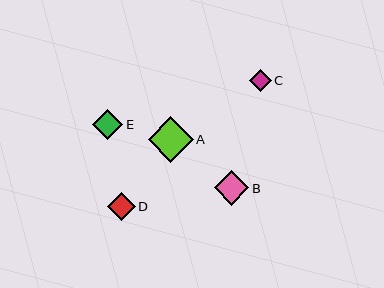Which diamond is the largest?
Diamond A is the largest with a size of approximately 45 pixels.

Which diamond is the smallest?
Diamond C is the smallest with a size of approximately 22 pixels.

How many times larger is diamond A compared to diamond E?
Diamond A is approximately 1.5 times the size of diamond E.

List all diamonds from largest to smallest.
From largest to smallest: A, B, E, D, C.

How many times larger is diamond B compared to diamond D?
Diamond B is approximately 1.3 times the size of diamond D.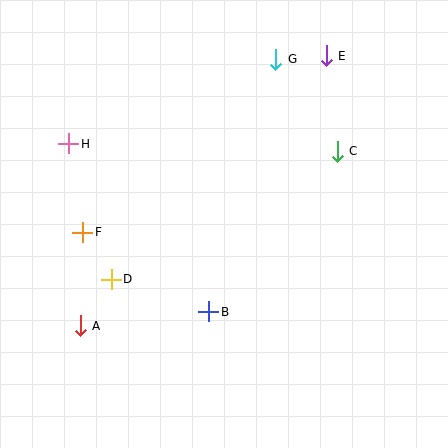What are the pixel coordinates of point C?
Point C is at (337, 151).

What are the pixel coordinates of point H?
Point H is at (69, 144).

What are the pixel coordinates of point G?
Point G is at (276, 59).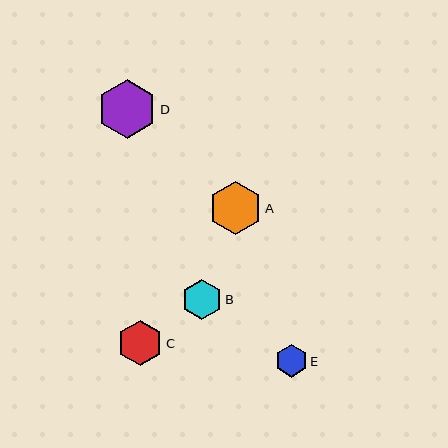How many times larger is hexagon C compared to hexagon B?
Hexagon C is approximately 1.1 times the size of hexagon B.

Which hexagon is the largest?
Hexagon D is the largest with a size of approximately 59 pixels.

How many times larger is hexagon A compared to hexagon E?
Hexagon A is approximately 1.6 times the size of hexagon E.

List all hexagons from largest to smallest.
From largest to smallest: D, A, C, B, E.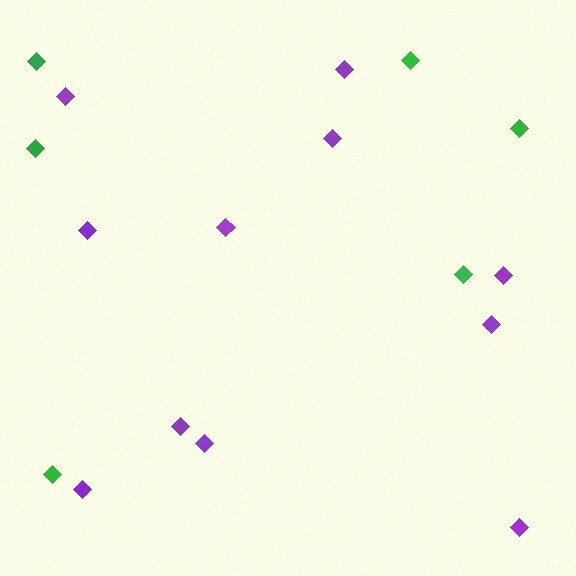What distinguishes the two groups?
There are 2 groups: one group of green diamonds (6) and one group of purple diamonds (11).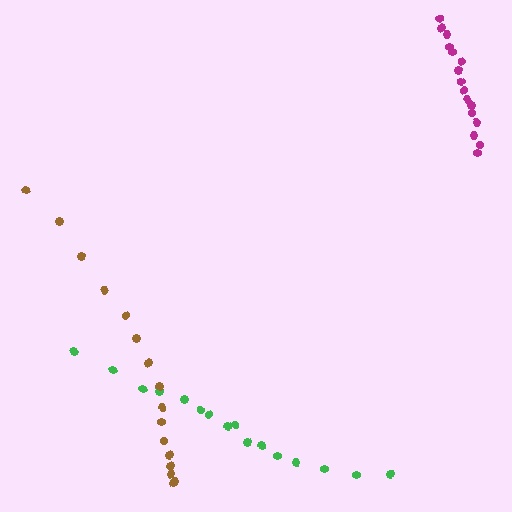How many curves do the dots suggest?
There are 3 distinct paths.